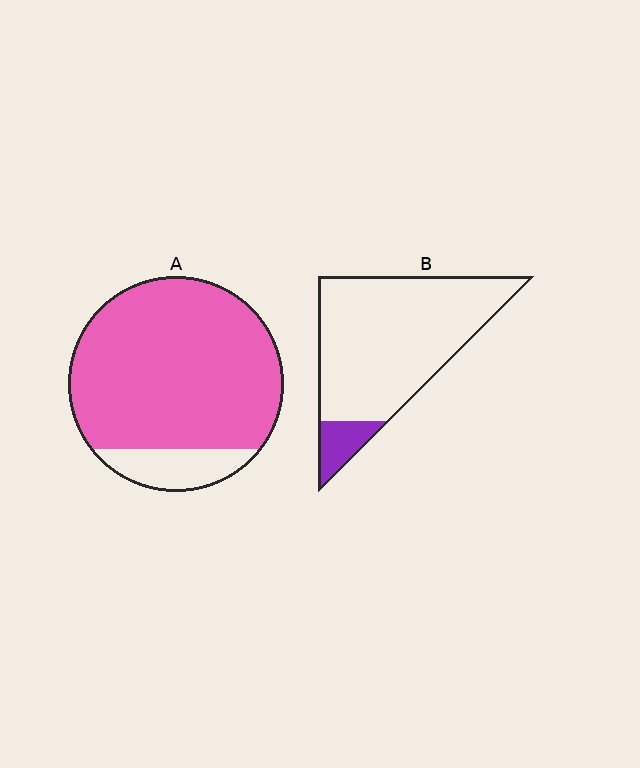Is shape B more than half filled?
No.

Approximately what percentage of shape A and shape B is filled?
A is approximately 85% and B is approximately 10%.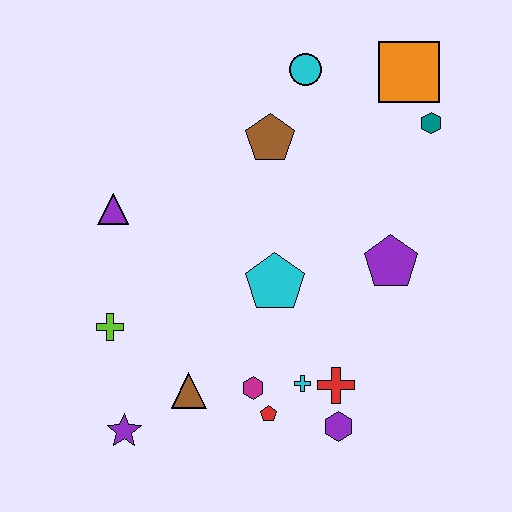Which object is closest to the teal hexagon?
The orange square is closest to the teal hexagon.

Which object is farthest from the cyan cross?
The orange square is farthest from the cyan cross.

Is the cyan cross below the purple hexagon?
No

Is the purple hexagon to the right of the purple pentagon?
No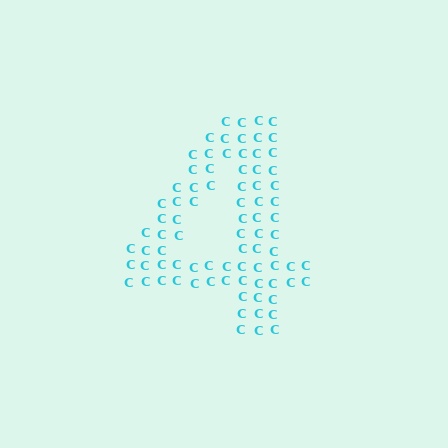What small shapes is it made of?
It is made of small letter C's.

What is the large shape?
The large shape is the digit 4.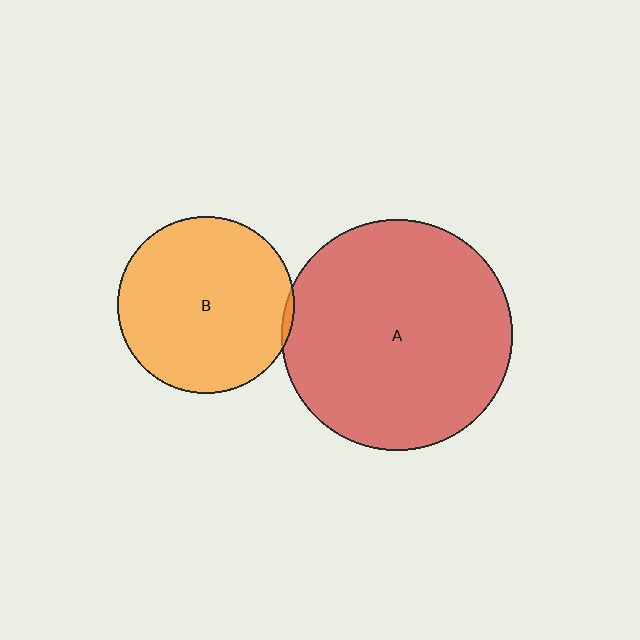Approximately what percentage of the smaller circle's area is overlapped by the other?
Approximately 5%.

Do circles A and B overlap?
Yes.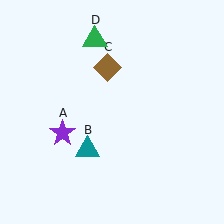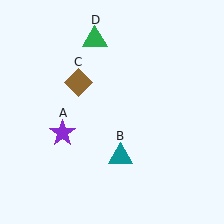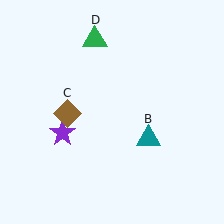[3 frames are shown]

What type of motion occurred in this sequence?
The teal triangle (object B), brown diamond (object C) rotated counterclockwise around the center of the scene.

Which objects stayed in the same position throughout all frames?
Purple star (object A) and green triangle (object D) remained stationary.